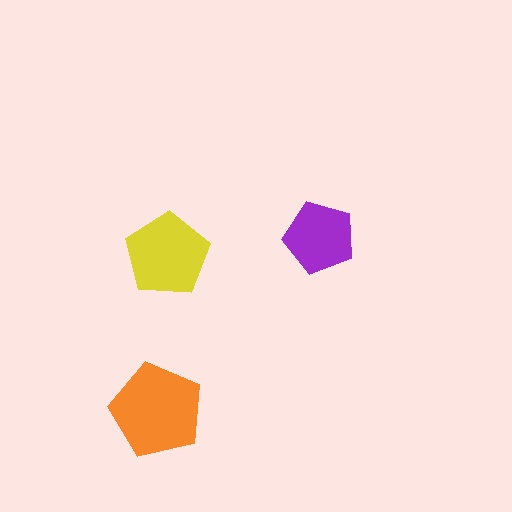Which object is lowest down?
The orange pentagon is bottommost.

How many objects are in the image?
There are 3 objects in the image.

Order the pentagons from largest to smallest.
the orange one, the yellow one, the purple one.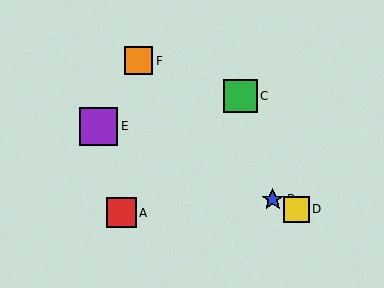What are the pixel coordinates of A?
Object A is at (121, 213).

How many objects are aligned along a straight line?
3 objects (B, D, E) are aligned along a straight line.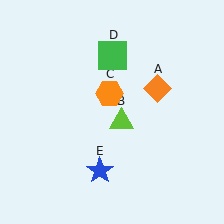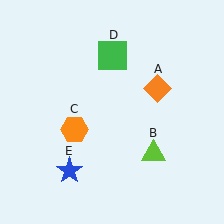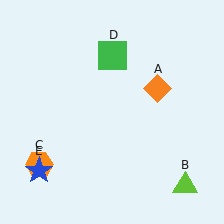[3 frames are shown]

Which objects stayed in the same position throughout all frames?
Orange diamond (object A) and green square (object D) remained stationary.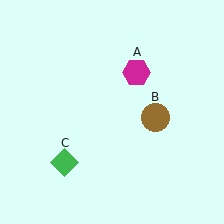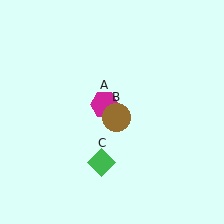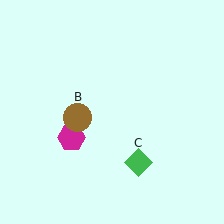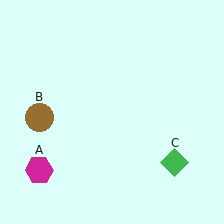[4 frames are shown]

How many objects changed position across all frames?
3 objects changed position: magenta hexagon (object A), brown circle (object B), green diamond (object C).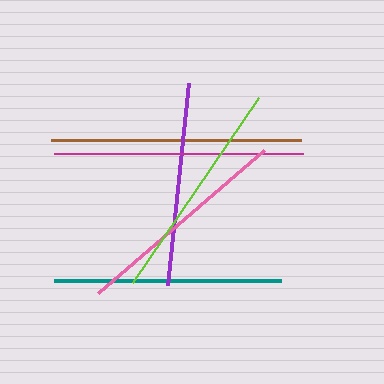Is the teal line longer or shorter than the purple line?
The teal line is longer than the purple line.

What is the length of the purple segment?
The purple segment is approximately 203 pixels long.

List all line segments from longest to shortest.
From longest to shortest: brown, magenta, teal, lime, pink, purple.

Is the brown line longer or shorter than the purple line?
The brown line is longer than the purple line.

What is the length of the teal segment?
The teal segment is approximately 228 pixels long.